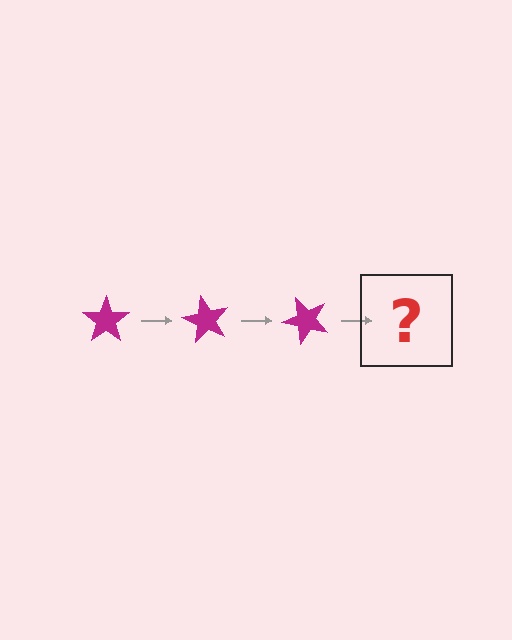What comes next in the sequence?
The next element should be a magenta star rotated 180 degrees.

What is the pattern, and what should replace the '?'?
The pattern is that the star rotates 60 degrees each step. The '?' should be a magenta star rotated 180 degrees.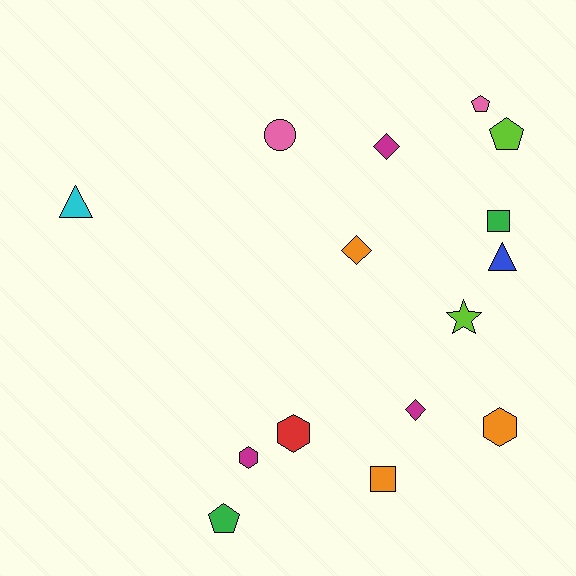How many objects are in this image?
There are 15 objects.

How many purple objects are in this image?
There are no purple objects.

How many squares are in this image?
There are 2 squares.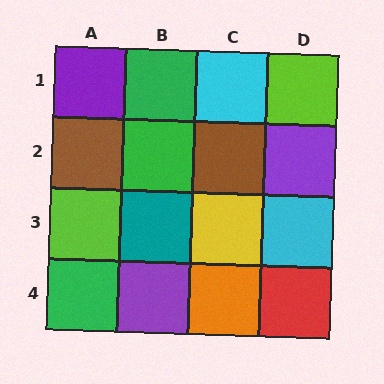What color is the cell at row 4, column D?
Red.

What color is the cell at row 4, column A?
Green.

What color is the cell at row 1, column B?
Green.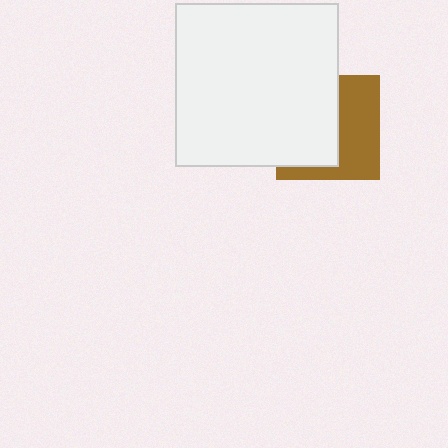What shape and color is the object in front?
The object in front is a white square.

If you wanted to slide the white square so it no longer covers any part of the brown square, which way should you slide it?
Slide it left — that is the most direct way to separate the two shapes.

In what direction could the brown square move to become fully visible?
The brown square could move right. That would shift it out from behind the white square entirely.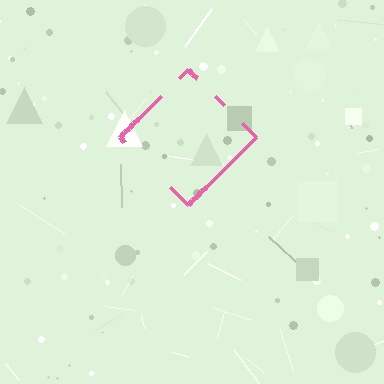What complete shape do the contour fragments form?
The contour fragments form a diamond.